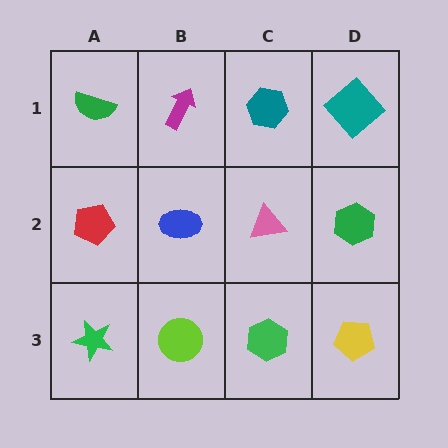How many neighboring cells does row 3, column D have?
2.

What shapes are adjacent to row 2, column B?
A magenta arrow (row 1, column B), a lime circle (row 3, column B), a red pentagon (row 2, column A), a pink triangle (row 2, column C).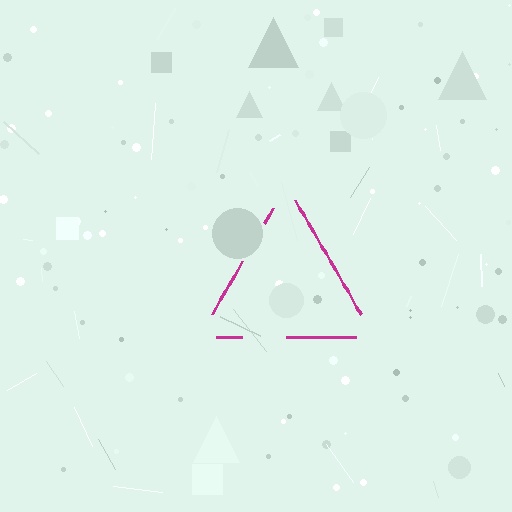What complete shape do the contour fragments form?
The contour fragments form a triangle.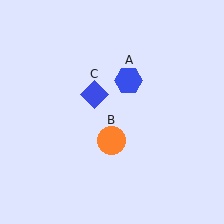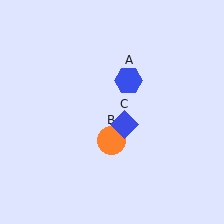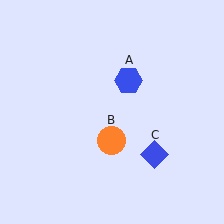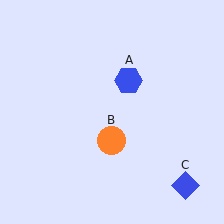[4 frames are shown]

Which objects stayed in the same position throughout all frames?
Blue hexagon (object A) and orange circle (object B) remained stationary.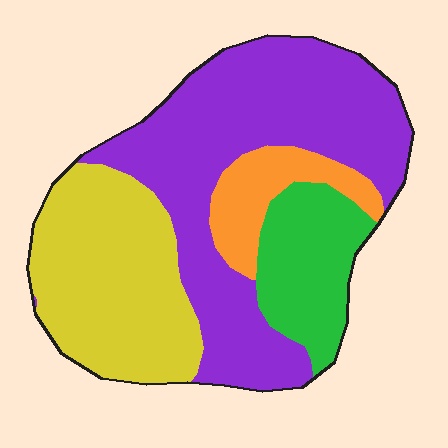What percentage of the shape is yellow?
Yellow takes up between a sixth and a third of the shape.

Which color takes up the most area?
Purple, at roughly 45%.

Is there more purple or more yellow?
Purple.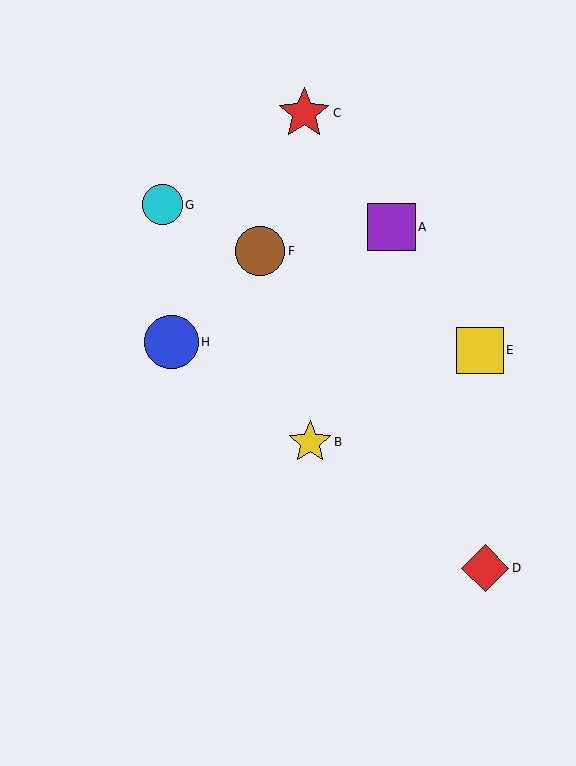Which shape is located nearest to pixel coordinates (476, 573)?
The red diamond (labeled D) at (485, 568) is nearest to that location.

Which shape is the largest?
The blue circle (labeled H) is the largest.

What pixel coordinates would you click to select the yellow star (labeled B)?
Click at (310, 442) to select the yellow star B.